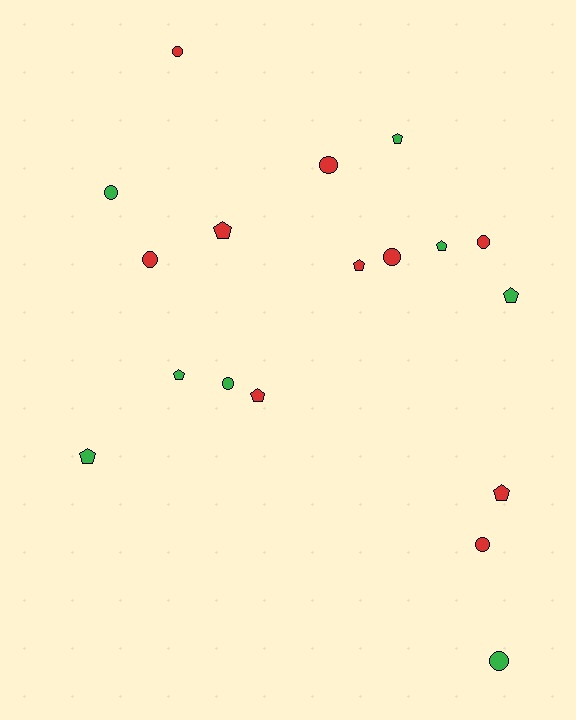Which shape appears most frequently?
Circle, with 9 objects.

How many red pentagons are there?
There are 4 red pentagons.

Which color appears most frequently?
Red, with 10 objects.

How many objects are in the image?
There are 18 objects.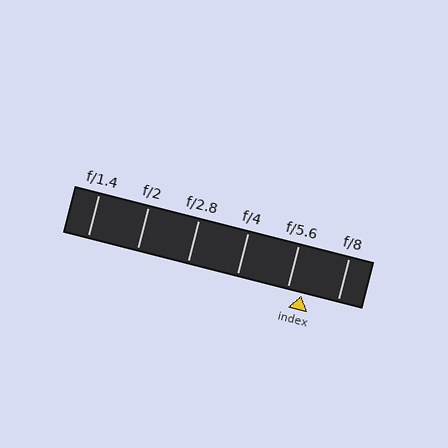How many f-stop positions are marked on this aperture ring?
There are 6 f-stop positions marked.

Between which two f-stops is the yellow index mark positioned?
The index mark is between f/5.6 and f/8.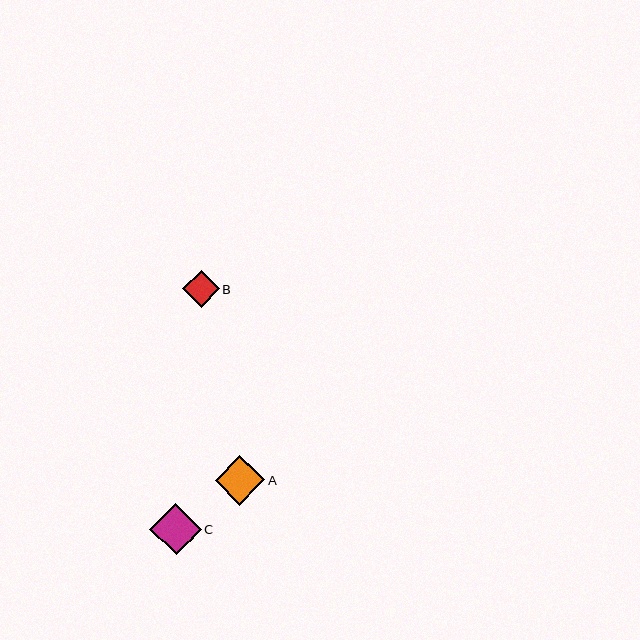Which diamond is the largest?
Diamond C is the largest with a size of approximately 52 pixels.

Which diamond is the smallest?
Diamond B is the smallest with a size of approximately 36 pixels.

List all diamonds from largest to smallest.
From largest to smallest: C, A, B.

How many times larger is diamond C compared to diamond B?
Diamond C is approximately 1.4 times the size of diamond B.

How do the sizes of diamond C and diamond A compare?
Diamond C and diamond A are approximately the same size.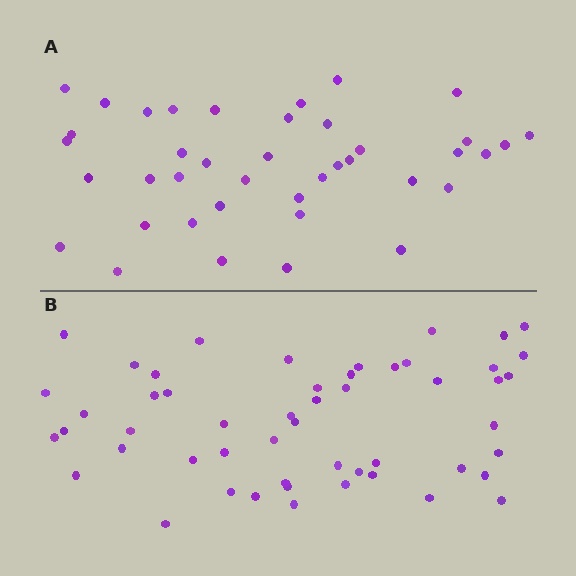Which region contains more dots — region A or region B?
Region B (the bottom region) has more dots.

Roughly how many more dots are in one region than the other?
Region B has roughly 12 or so more dots than region A.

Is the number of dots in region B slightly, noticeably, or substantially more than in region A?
Region B has noticeably more, but not dramatically so. The ratio is roughly 1.3 to 1.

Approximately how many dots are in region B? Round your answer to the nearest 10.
About 50 dots. (The exact count is 52, which rounds to 50.)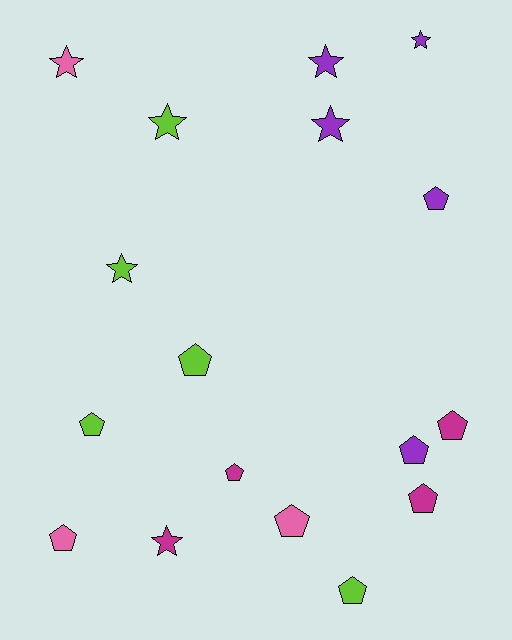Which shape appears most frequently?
Pentagon, with 10 objects.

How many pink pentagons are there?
There are 2 pink pentagons.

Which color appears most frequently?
Purple, with 5 objects.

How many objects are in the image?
There are 17 objects.